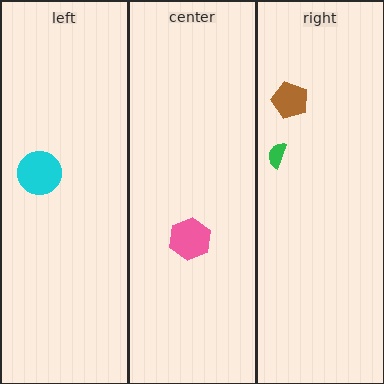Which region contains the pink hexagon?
The center region.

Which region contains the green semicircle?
The right region.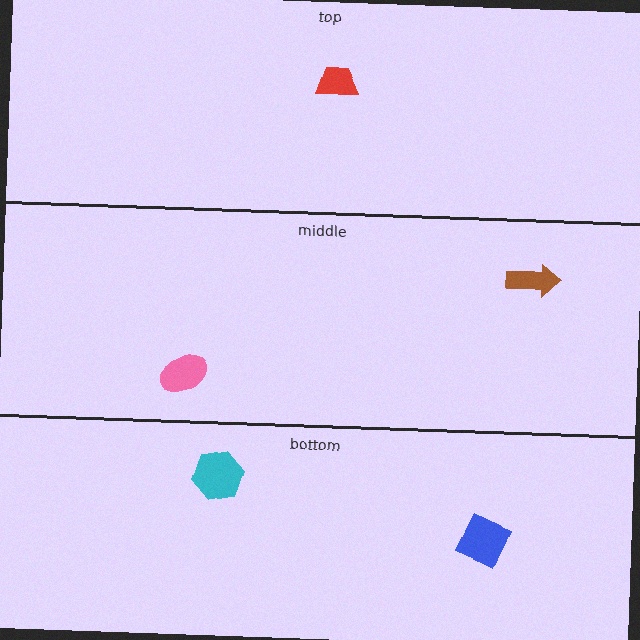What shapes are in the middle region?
The brown arrow, the pink ellipse.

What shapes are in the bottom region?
The blue diamond, the cyan hexagon.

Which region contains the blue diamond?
The bottom region.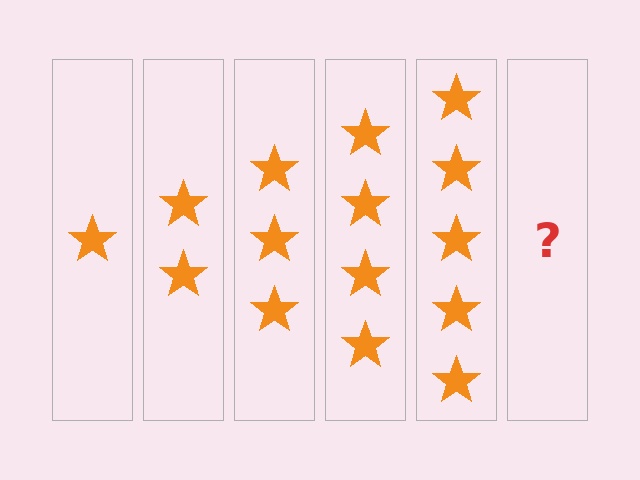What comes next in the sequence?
The next element should be 6 stars.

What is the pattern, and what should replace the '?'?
The pattern is that each step adds one more star. The '?' should be 6 stars.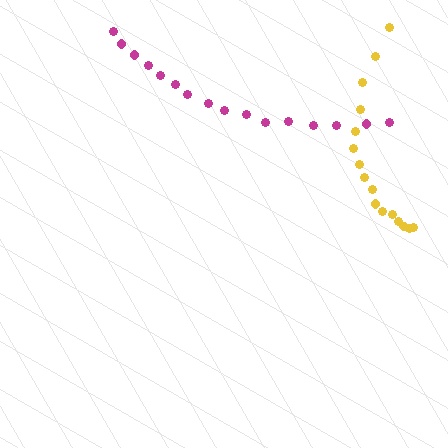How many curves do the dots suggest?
There are 2 distinct paths.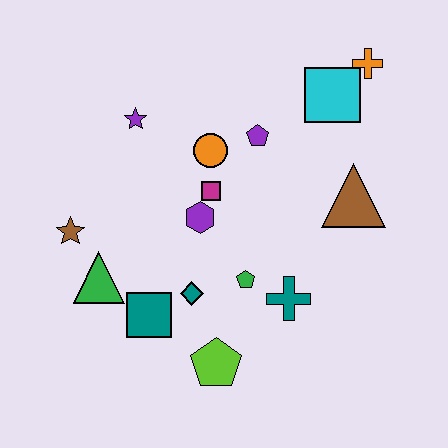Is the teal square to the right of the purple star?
Yes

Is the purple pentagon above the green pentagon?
Yes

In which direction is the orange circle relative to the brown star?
The orange circle is to the right of the brown star.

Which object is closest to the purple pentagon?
The orange circle is closest to the purple pentagon.